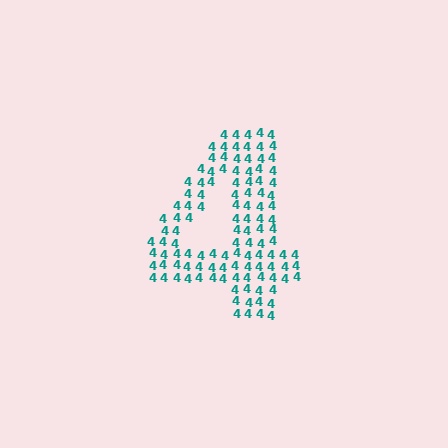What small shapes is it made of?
It is made of small digit 4's.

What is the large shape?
The large shape is the digit 4.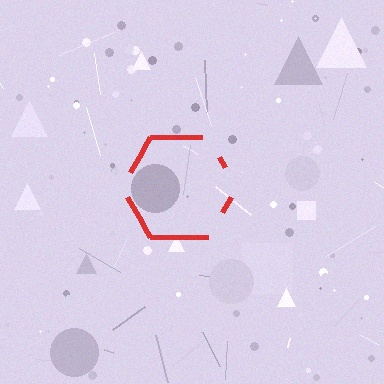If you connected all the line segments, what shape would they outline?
They would outline a hexagon.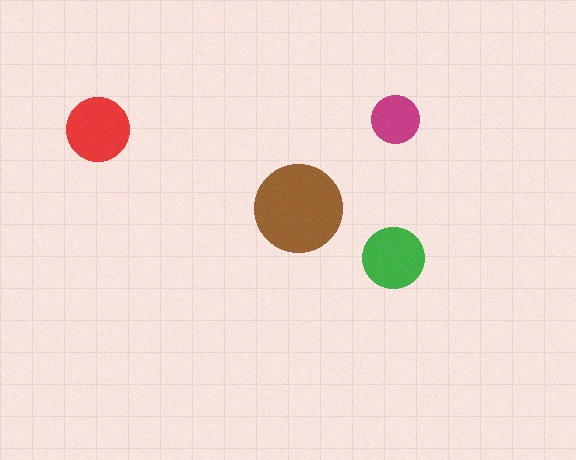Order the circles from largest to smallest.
the brown one, the red one, the green one, the magenta one.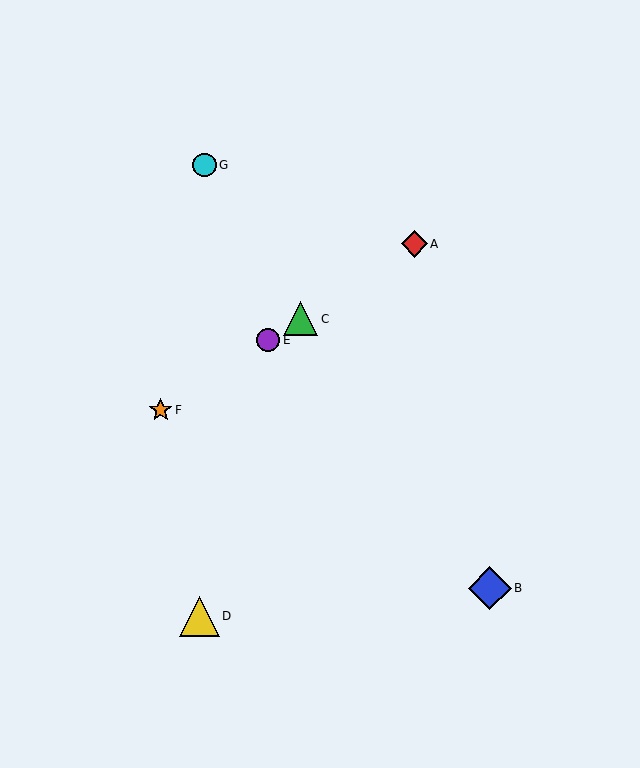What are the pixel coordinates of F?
Object F is at (161, 410).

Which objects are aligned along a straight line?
Objects A, C, E, F are aligned along a straight line.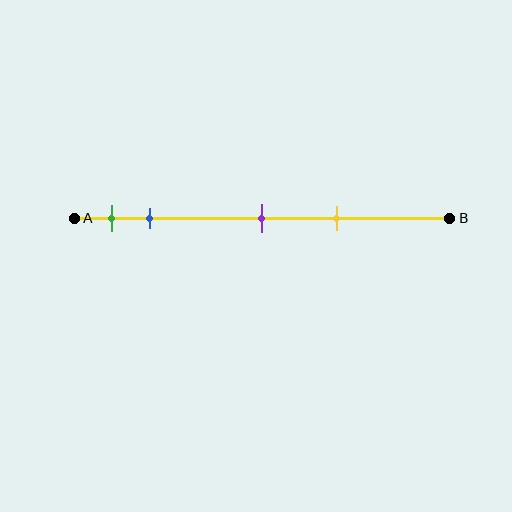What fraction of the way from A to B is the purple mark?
The purple mark is approximately 50% (0.5) of the way from A to B.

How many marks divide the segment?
There are 4 marks dividing the segment.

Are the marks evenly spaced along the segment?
No, the marks are not evenly spaced.